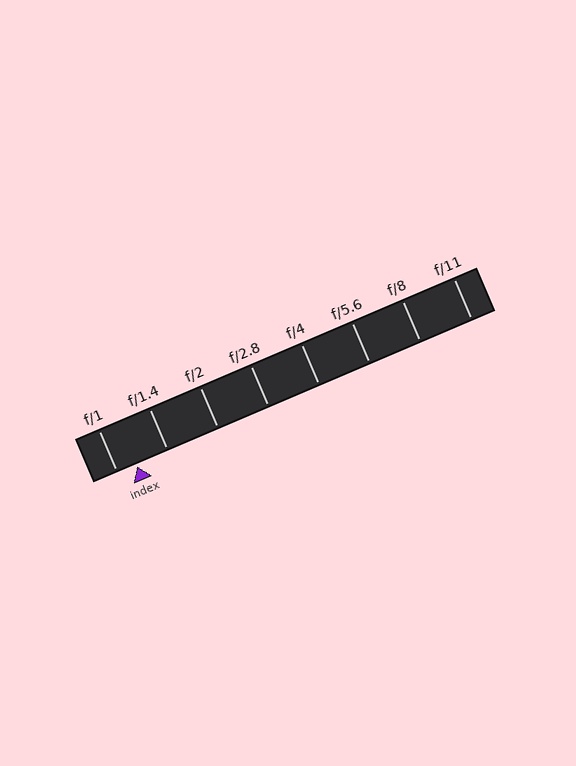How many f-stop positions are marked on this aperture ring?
There are 8 f-stop positions marked.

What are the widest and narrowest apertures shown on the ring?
The widest aperture shown is f/1 and the narrowest is f/11.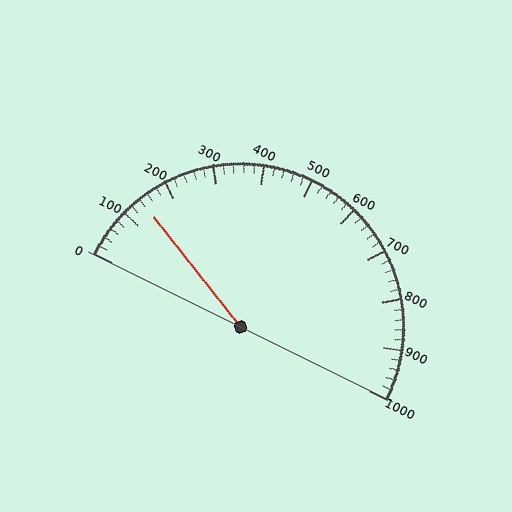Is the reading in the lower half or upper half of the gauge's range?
The reading is in the lower half of the range (0 to 1000).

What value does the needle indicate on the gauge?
The needle indicates approximately 140.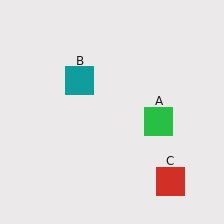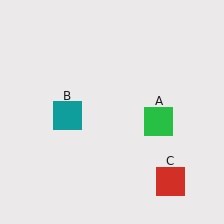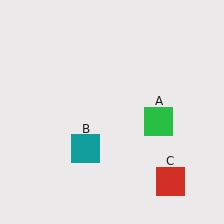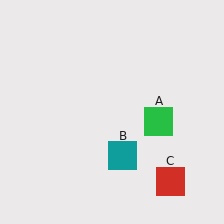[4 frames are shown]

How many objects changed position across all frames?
1 object changed position: teal square (object B).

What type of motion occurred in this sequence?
The teal square (object B) rotated counterclockwise around the center of the scene.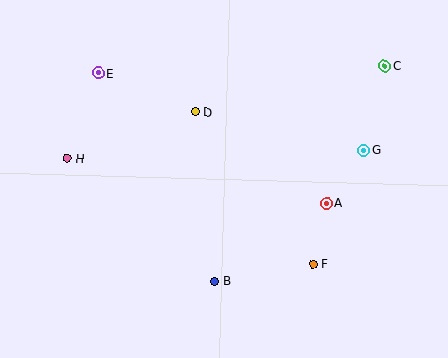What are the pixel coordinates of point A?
Point A is at (327, 203).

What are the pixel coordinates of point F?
Point F is at (313, 264).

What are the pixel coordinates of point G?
Point G is at (363, 150).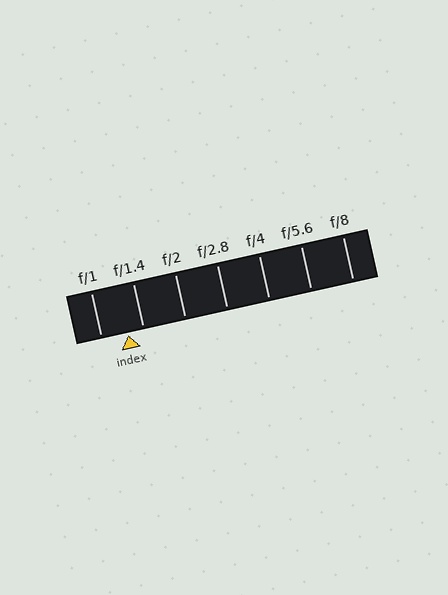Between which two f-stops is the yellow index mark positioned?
The index mark is between f/1 and f/1.4.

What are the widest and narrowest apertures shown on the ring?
The widest aperture shown is f/1 and the narrowest is f/8.